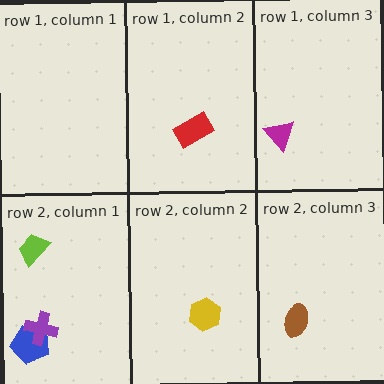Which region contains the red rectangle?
The row 1, column 2 region.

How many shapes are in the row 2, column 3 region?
1.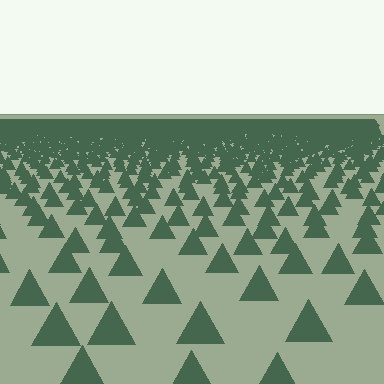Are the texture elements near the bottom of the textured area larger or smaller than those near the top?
Larger. Near the bottom, elements are closer to the viewer and appear at a bigger on-screen size.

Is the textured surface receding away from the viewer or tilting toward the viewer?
The surface is receding away from the viewer. Texture elements get smaller and denser toward the top.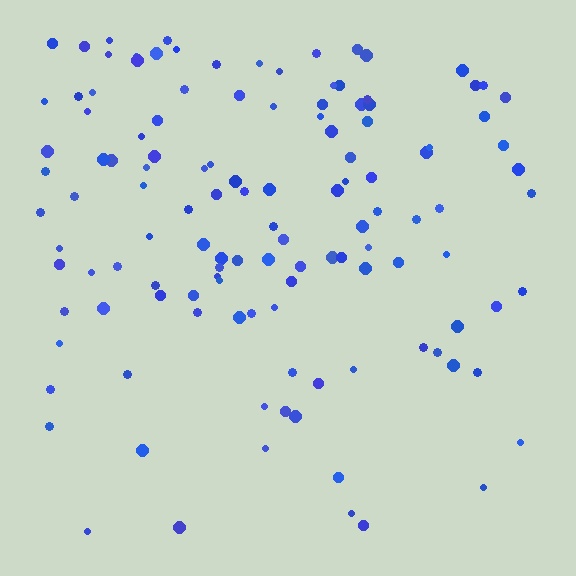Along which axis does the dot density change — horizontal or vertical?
Vertical.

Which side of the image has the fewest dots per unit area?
The bottom.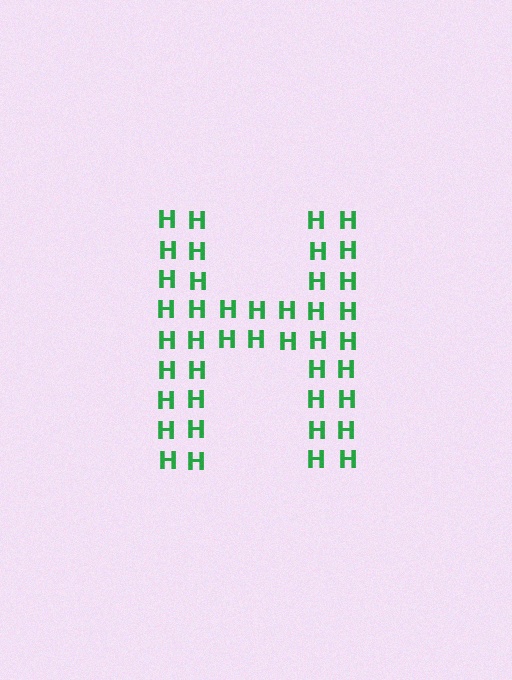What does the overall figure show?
The overall figure shows the letter H.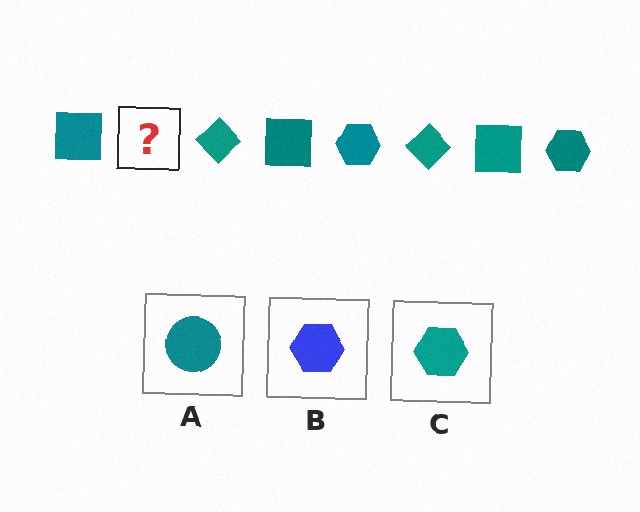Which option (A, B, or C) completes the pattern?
C.